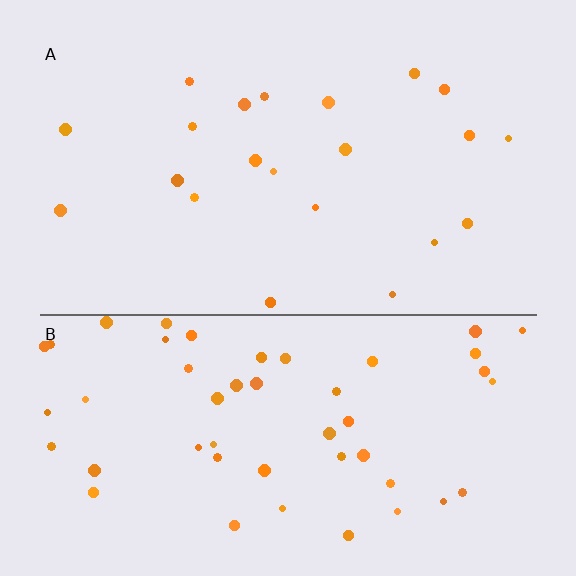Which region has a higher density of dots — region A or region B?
B (the bottom).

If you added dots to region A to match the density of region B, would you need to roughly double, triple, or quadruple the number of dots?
Approximately double.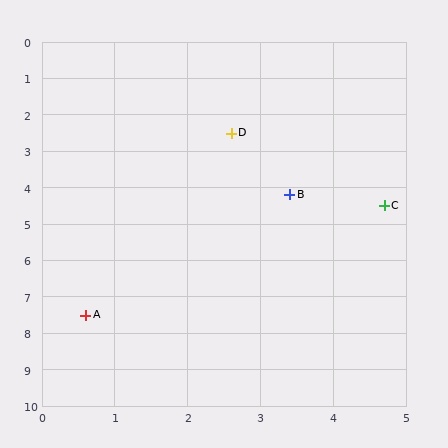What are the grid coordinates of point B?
Point B is at approximately (3.4, 4.2).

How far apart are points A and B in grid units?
Points A and B are about 4.3 grid units apart.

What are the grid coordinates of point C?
Point C is at approximately (4.7, 4.5).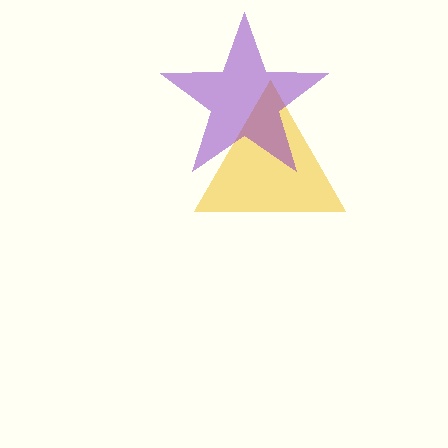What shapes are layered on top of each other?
The layered shapes are: a yellow triangle, a purple star.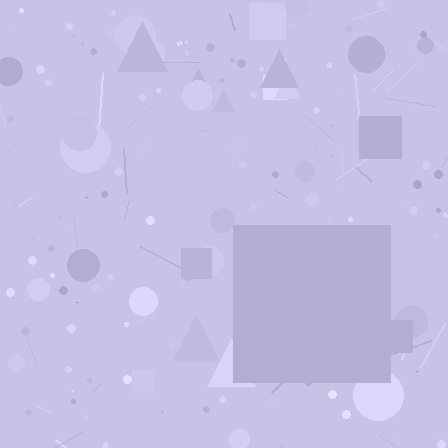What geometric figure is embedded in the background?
A square is embedded in the background.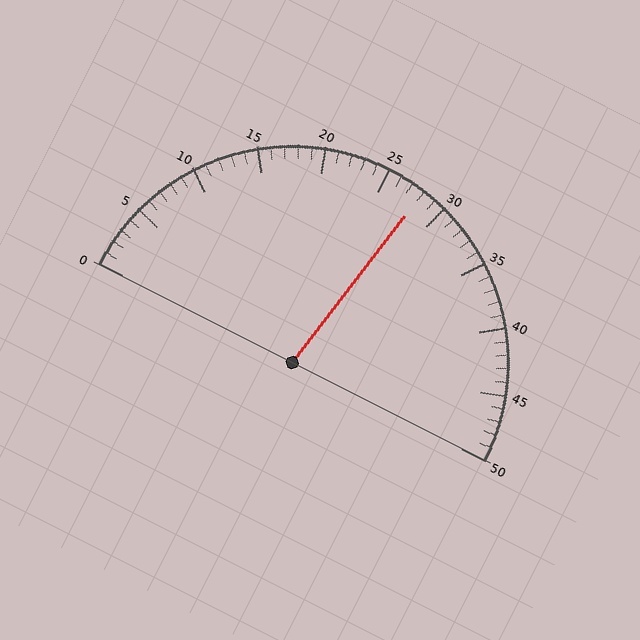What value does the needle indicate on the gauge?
The needle indicates approximately 28.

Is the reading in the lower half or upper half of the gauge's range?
The reading is in the upper half of the range (0 to 50).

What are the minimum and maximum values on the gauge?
The gauge ranges from 0 to 50.